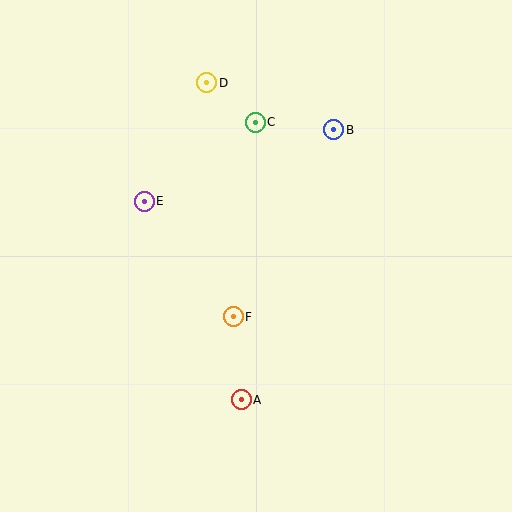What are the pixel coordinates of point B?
Point B is at (334, 130).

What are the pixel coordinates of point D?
Point D is at (207, 83).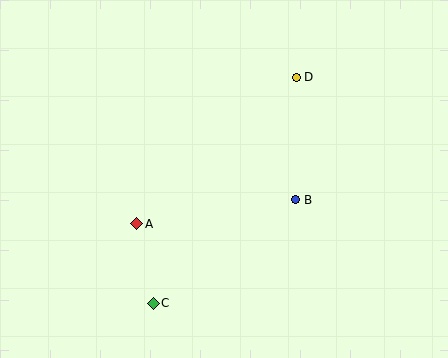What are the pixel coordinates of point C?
Point C is at (153, 303).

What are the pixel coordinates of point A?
Point A is at (137, 224).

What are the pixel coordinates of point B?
Point B is at (296, 200).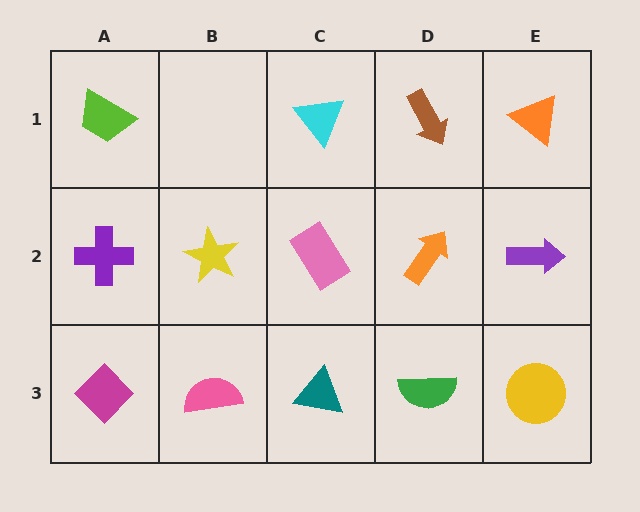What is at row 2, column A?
A purple cross.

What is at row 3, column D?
A green semicircle.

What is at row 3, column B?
A pink semicircle.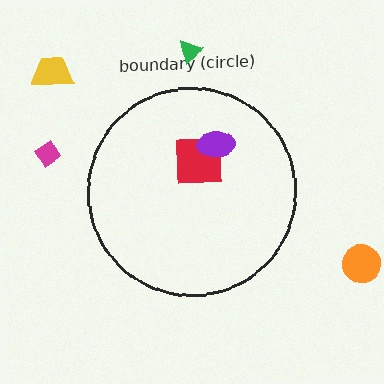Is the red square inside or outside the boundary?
Inside.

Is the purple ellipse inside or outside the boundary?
Inside.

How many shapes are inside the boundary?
2 inside, 4 outside.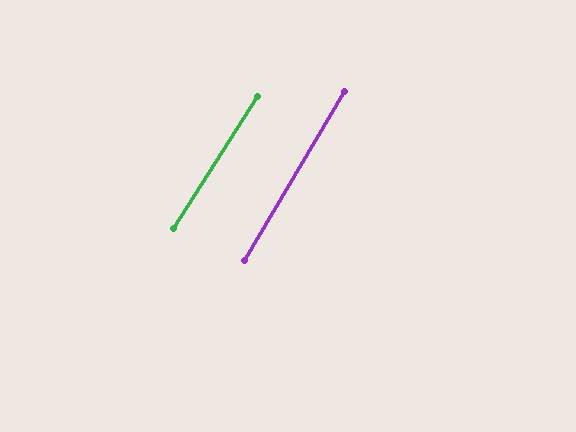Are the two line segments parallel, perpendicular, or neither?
Parallel — their directions differ by only 2.0°.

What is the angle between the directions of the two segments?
Approximately 2 degrees.